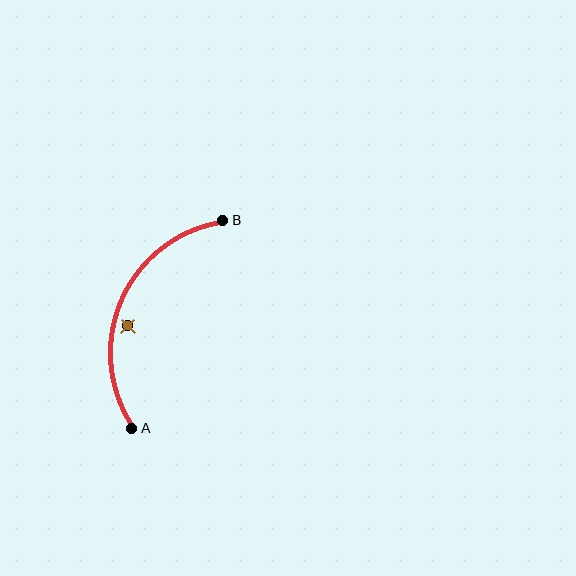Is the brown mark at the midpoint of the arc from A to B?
No — the brown mark does not lie on the arc at all. It sits slightly inside the curve.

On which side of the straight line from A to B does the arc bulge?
The arc bulges to the left of the straight line connecting A and B.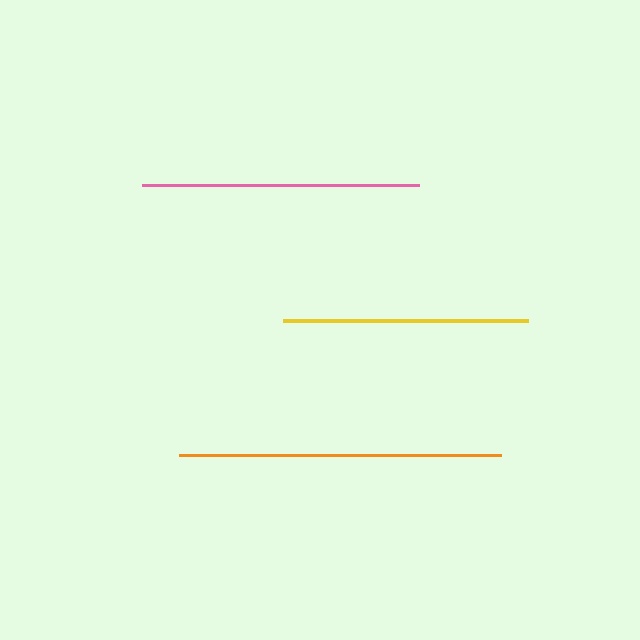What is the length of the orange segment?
The orange segment is approximately 322 pixels long.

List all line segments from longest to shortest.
From longest to shortest: orange, pink, yellow.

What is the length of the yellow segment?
The yellow segment is approximately 245 pixels long.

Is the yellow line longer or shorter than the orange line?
The orange line is longer than the yellow line.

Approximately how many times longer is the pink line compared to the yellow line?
The pink line is approximately 1.1 times the length of the yellow line.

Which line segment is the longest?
The orange line is the longest at approximately 322 pixels.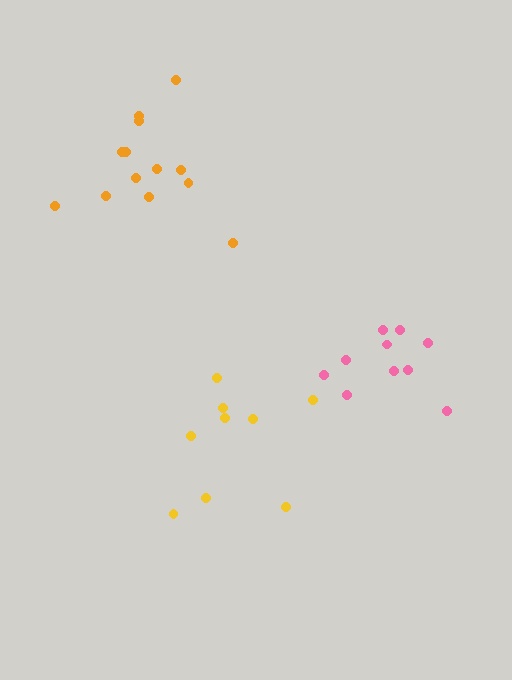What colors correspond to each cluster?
The clusters are colored: pink, yellow, orange.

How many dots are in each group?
Group 1: 10 dots, Group 2: 9 dots, Group 3: 13 dots (32 total).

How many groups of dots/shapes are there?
There are 3 groups.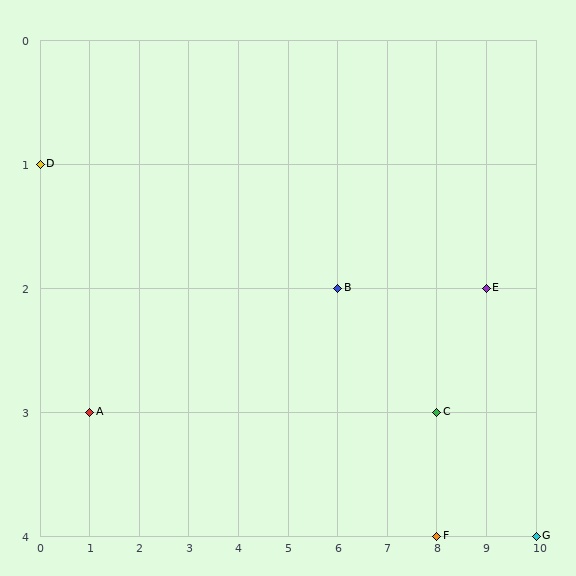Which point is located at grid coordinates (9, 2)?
Point E is at (9, 2).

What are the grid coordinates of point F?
Point F is at grid coordinates (8, 4).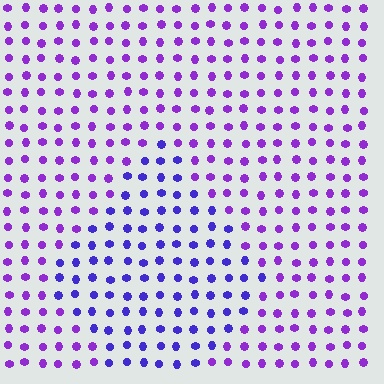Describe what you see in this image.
The image is filled with small purple elements in a uniform arrangement. A diamond-shaped region is visible where the elements are tinted to a slightly different hue, forming a subtle color boundary.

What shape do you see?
I see a diamond.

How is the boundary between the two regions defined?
The boundary is defined purely by a slight shift in hue (about 30 degrees). Spacing, size, and orientation are identical on both sides.